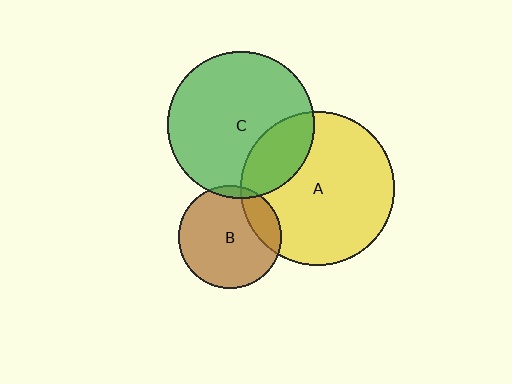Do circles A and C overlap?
Yes.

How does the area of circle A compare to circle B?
Approximately 2.3 times.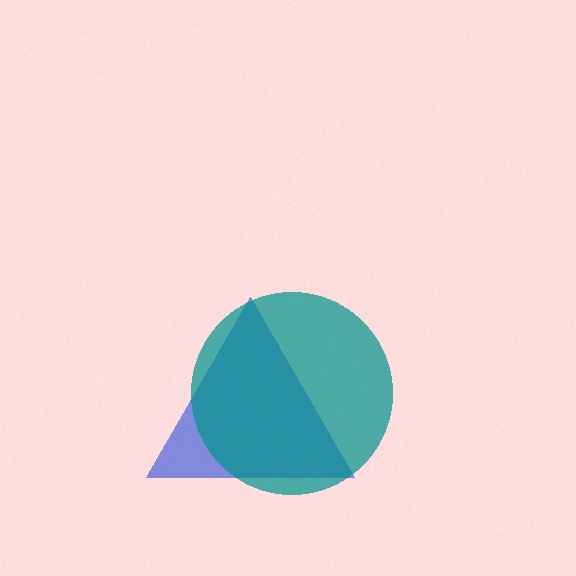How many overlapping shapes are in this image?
There are 2 overlapping shapes in the image.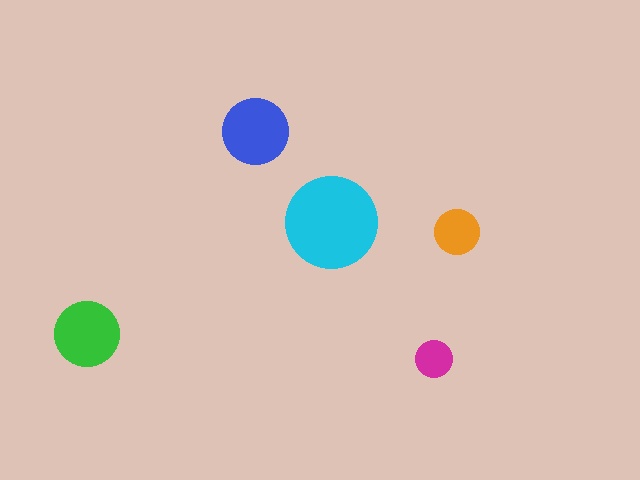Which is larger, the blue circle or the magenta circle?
The blue one.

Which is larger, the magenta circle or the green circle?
The green one.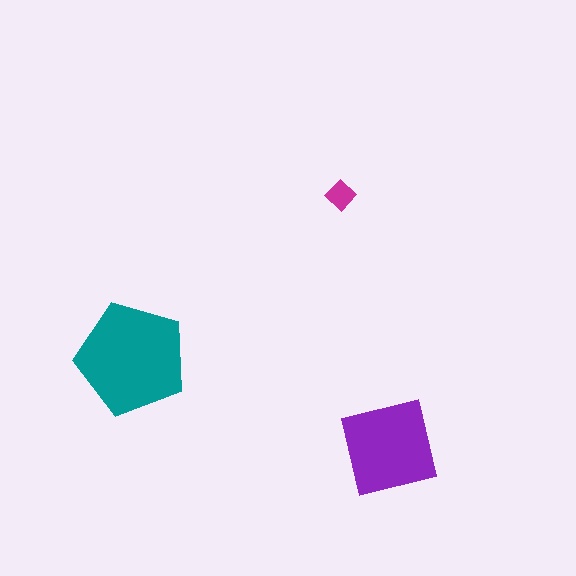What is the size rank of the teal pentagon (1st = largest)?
1st.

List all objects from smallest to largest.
The magenta diamond, the purple square, the teal pentagon.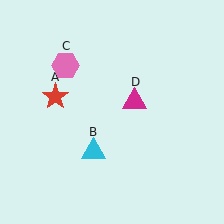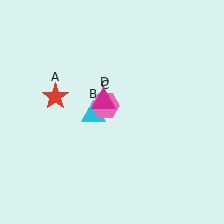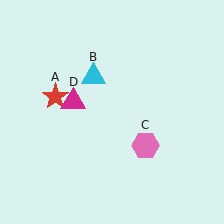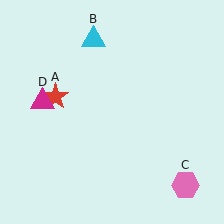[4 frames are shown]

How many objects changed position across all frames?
3 objects changed position: cyan triangle (object B), pink hexagon (object C), magenta triangle (object D).